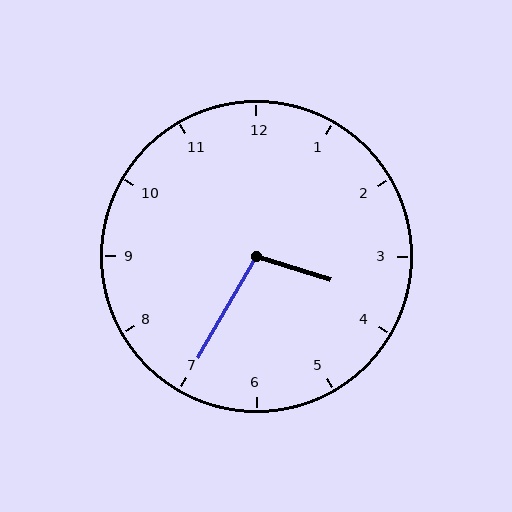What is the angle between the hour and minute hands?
Approximately 102 degrees.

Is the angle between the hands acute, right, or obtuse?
It is obtuse.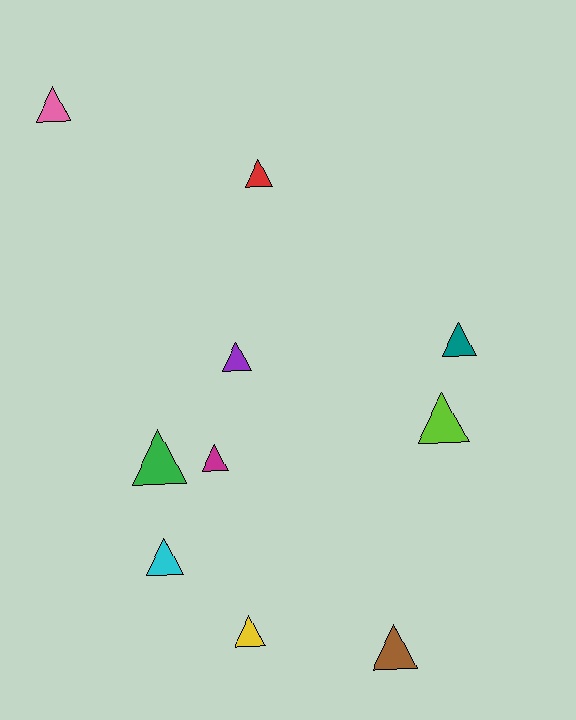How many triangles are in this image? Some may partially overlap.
There are 10 triangles.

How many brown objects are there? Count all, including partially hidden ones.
There is 1 brown object.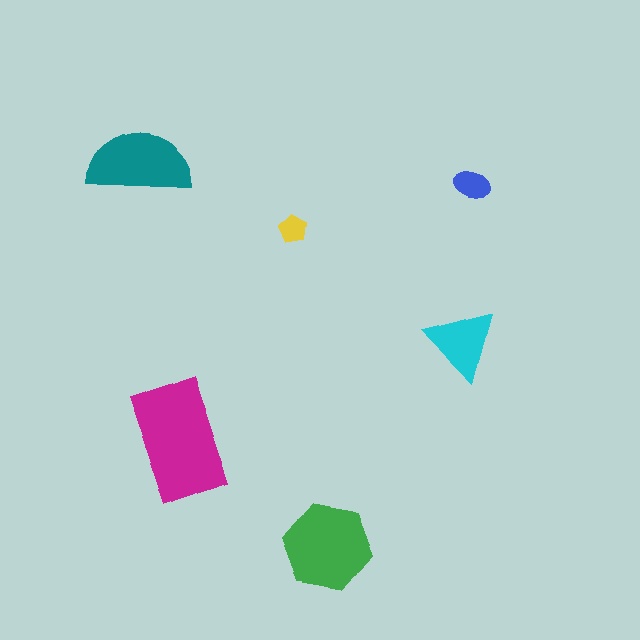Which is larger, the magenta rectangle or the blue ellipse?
The magenta rectangle.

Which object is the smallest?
The yellow pentagon.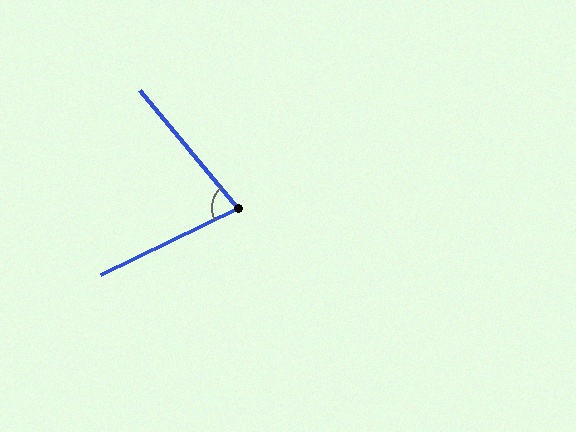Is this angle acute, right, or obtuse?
It is acute.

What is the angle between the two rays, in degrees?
Approximately 76 degrees.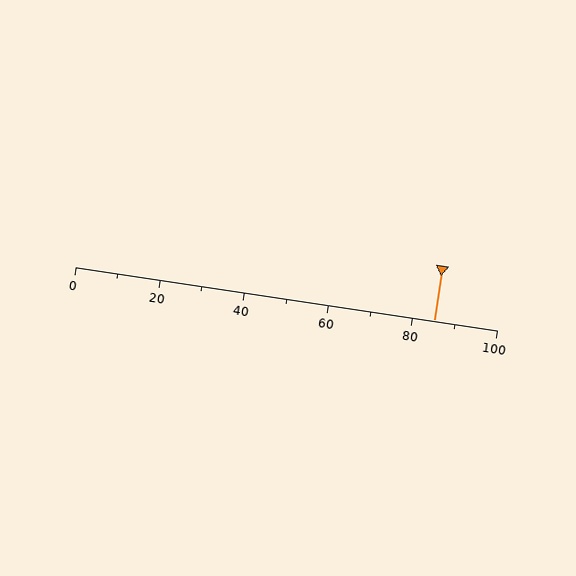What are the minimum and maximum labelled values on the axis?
The axis runs from 0 to 100.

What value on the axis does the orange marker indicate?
The marker indicates approximately 85.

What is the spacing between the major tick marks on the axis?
The major ticks are spaced 20 apart.